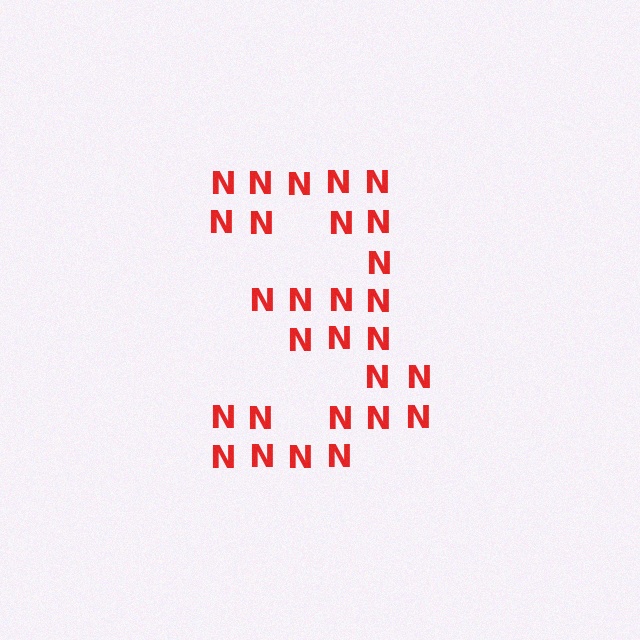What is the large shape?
The large shape is the digit 3.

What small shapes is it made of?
It is made of small letter N's.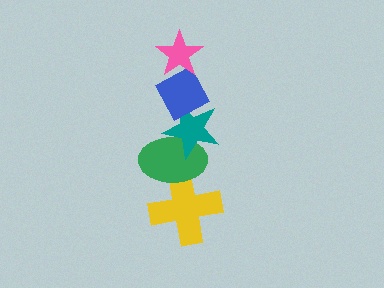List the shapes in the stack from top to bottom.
From top to bottom: the pink star, the blue diamond, the teal star, the green ellipse, the yellow cross.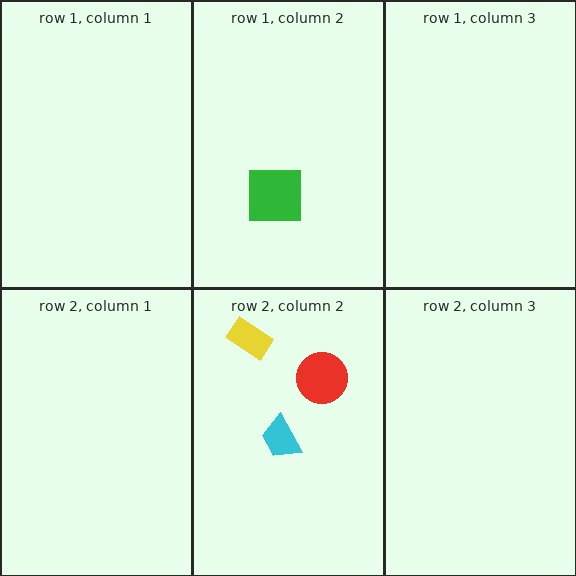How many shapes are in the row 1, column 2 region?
1.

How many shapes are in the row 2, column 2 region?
3.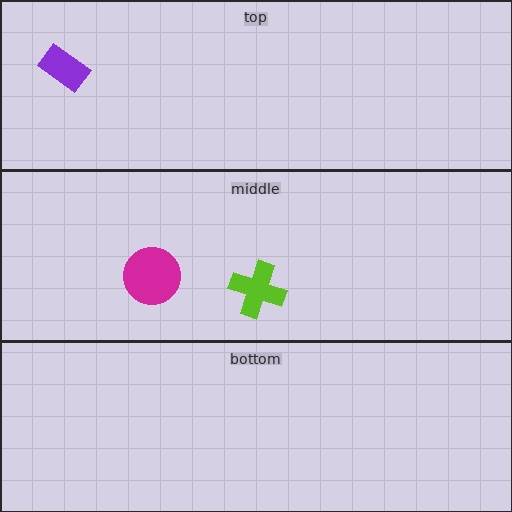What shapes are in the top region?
The purple rectangle.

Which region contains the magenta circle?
The middle region.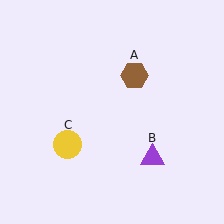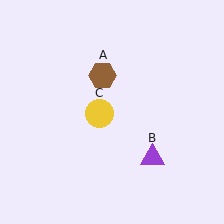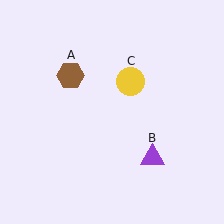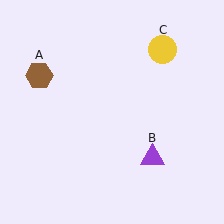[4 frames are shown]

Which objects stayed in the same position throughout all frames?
Purple triangle (object B) remained stationary.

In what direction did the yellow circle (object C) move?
The yellow circle (object C) moved up and to the right.